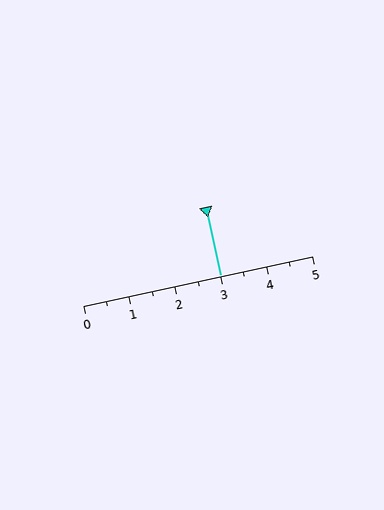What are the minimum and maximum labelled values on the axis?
The axis runs from 0 to 5.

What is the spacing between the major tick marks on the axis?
The major ticks are spaced 1 apart.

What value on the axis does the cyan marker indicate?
The marker indicates approximately 3.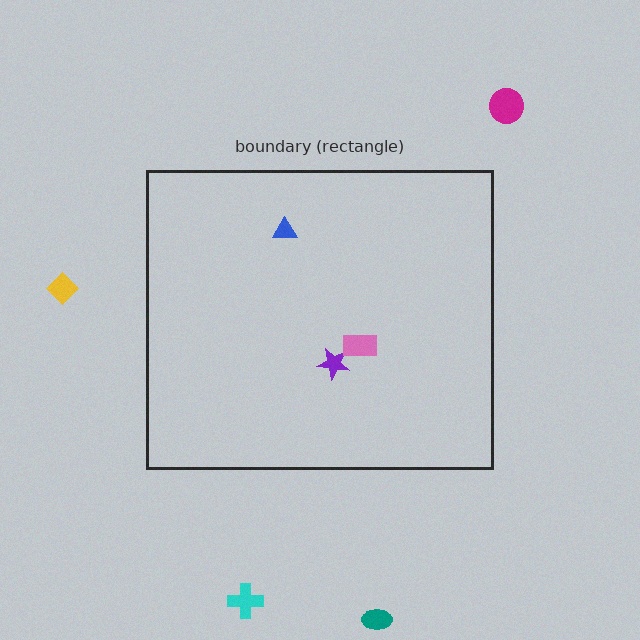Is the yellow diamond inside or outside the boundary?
Outside.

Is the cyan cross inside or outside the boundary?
Outside.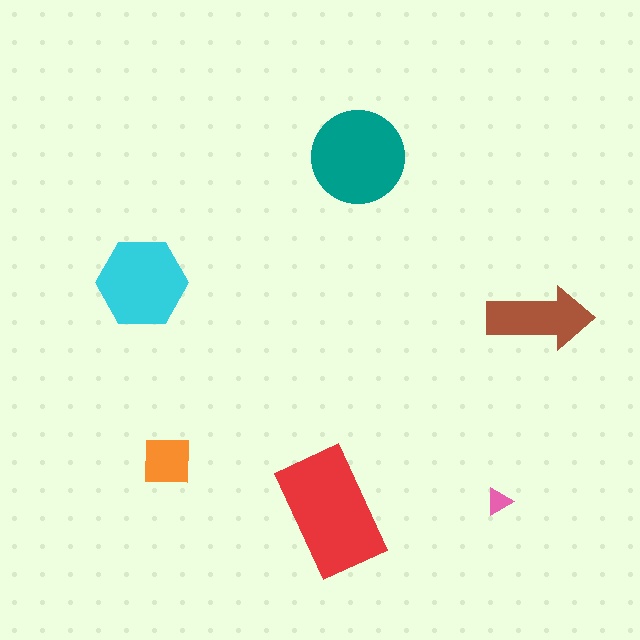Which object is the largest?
The red rectangle.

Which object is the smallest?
The pink triangle.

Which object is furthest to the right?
The brown arrow is rightmost.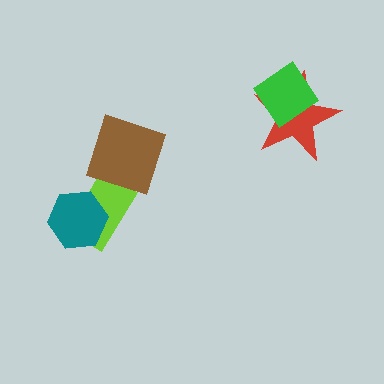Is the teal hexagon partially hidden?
No, no other shape covers it.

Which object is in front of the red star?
The green diamond is in front of the red star.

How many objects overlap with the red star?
1 object overlaps with the red star.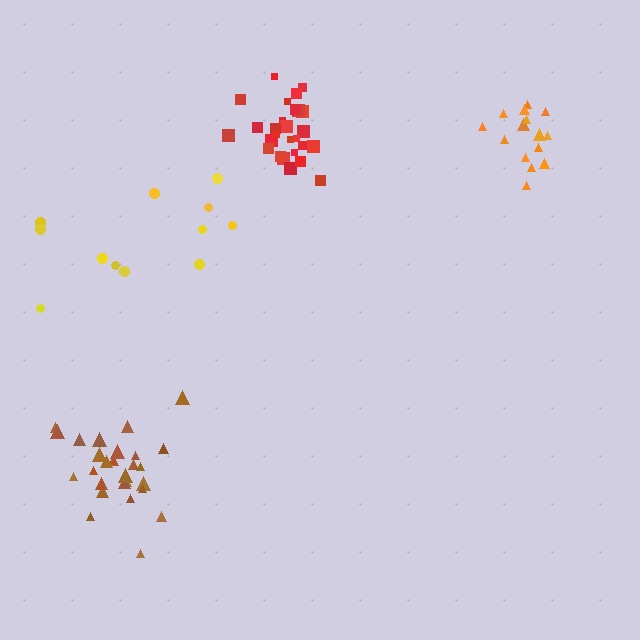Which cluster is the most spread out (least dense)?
Yellow.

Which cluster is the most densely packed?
Red.